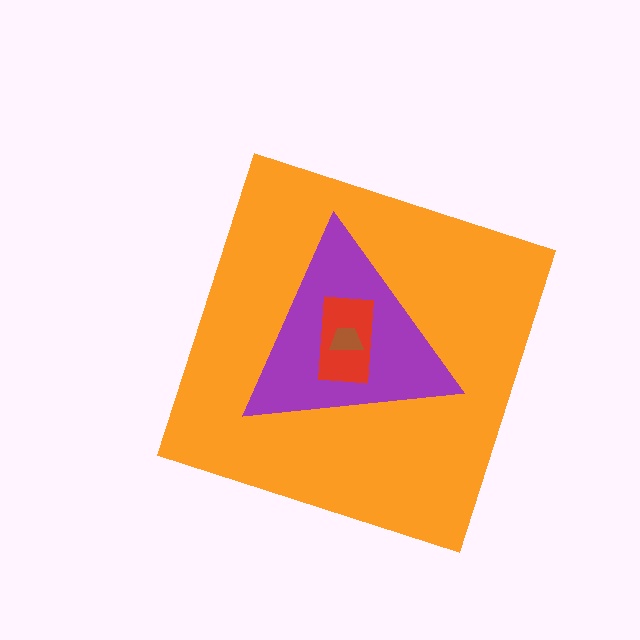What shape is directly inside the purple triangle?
The red rectangle.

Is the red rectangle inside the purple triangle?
Yes.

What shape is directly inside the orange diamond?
The purple triangle.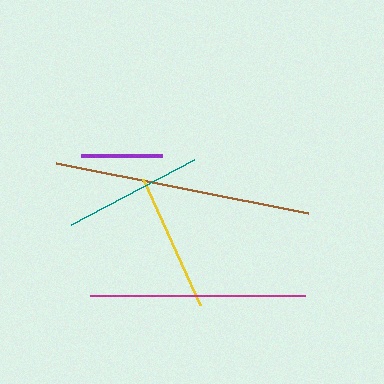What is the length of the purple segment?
The purple segment is approximately 81 pixels long.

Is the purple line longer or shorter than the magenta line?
The magenta line is longer than the purple line.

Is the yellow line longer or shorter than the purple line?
The yellow line is longer than the purple line.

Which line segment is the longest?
The brown line is the longest at approximately 257 pixels.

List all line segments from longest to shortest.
From longest to shortest: brown, magenta, yellow, teal, purple.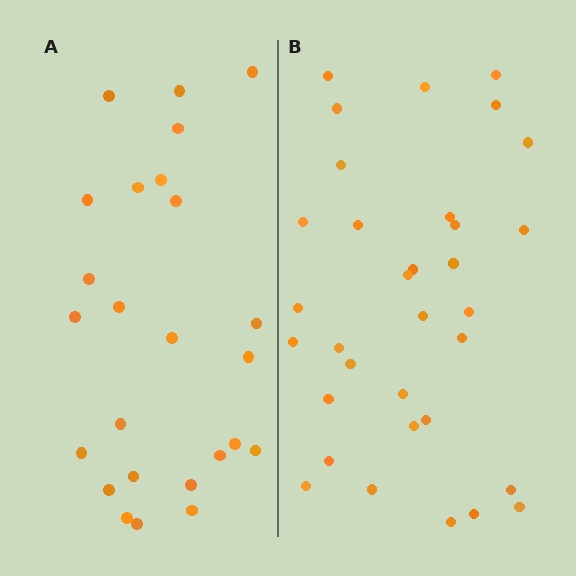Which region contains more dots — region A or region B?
Region B (the right region) has more dots.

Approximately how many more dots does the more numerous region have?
Region B has roughly 8 or so more dots than region A.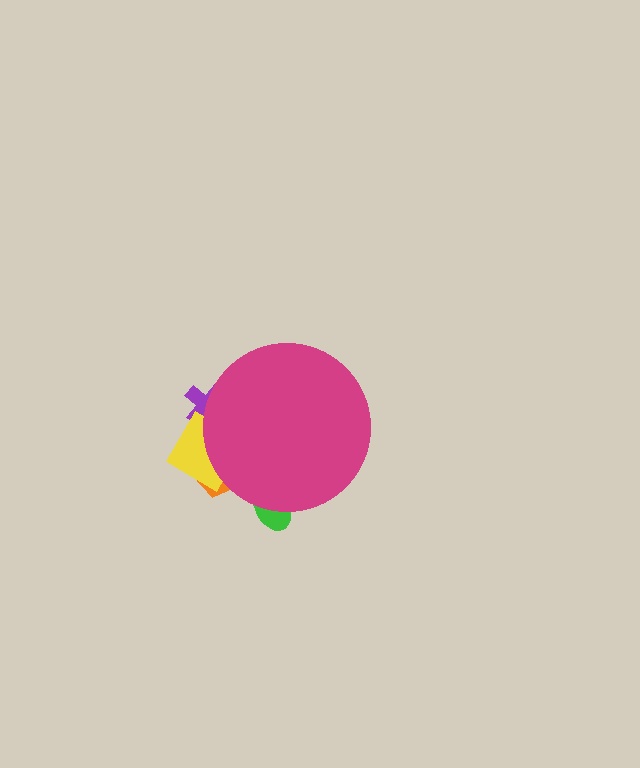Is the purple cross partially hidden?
Yes, the purple cross is partially hidden behind the magenta circle.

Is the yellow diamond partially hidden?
Yes, the yellow diamond is partially hidden behind the magenta circle.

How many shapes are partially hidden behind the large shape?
4 shapes are partially hidden.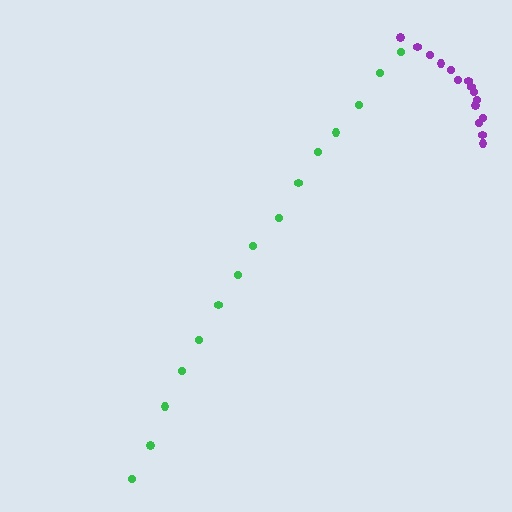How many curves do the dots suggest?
There are 2 distinct paths.